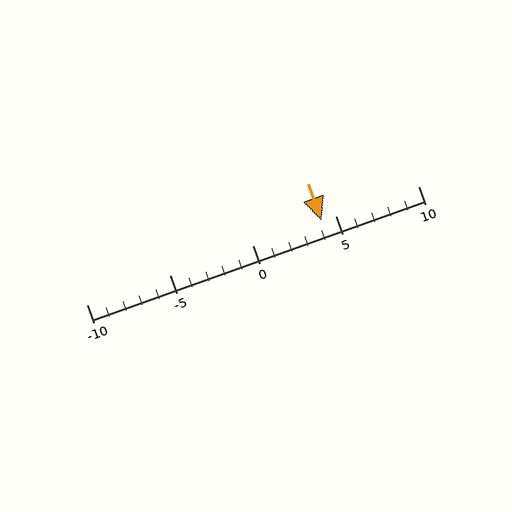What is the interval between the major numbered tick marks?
The major tick marks are spaced 5 units apart.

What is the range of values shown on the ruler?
The ruler shows values from -10 to 10.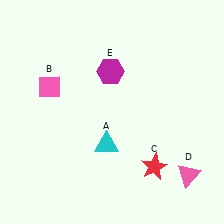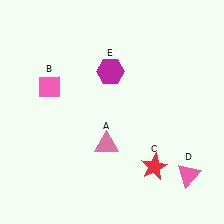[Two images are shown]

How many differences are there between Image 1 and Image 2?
There is 1 difference between the two images.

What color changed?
The triangle (A) changed from cyan in Image 1 to pink in Image 2.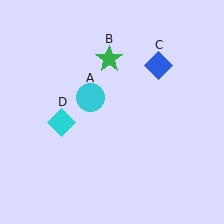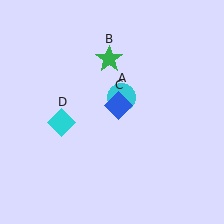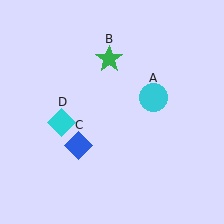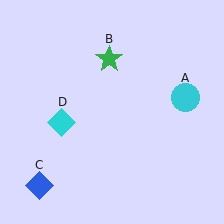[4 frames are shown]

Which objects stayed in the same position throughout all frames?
Green star (object B) and cyan diamond (object D) remained stationary.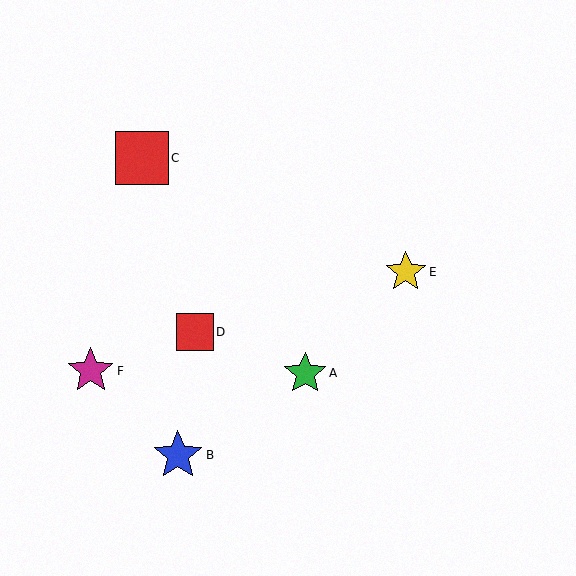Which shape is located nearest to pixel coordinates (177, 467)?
The blue star (labeled B) at (178, 455) is nearest to that location.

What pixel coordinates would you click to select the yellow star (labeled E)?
Click at (406, 272) to select the yellow star E.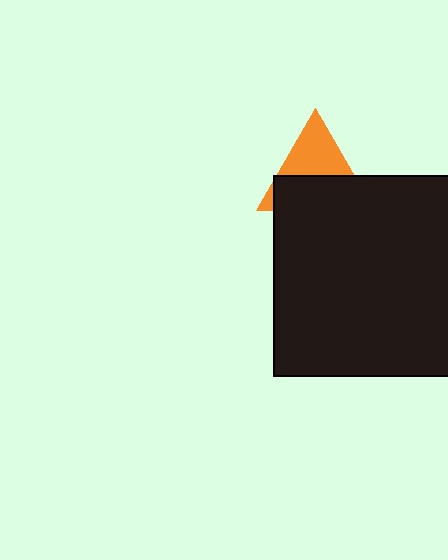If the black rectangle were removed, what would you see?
You would see the complete orange triangle.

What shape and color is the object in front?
The object in front is a black rectangle.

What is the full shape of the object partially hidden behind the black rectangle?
The partially hidden object is an orange triangle.